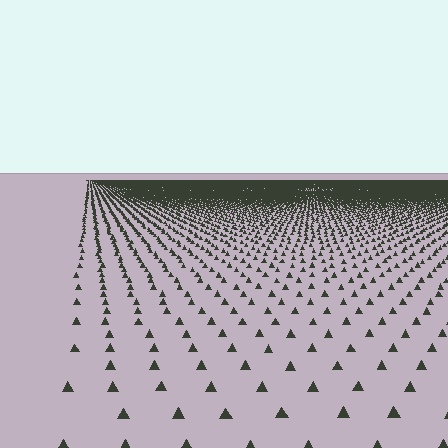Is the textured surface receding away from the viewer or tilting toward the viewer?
The surface is receding away from the viewer. Texture elements get smaller and denser toward the top.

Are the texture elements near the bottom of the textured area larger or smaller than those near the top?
Larger. Near the bottom, elements are closer to the viewer and appear at a bigger on-screen size.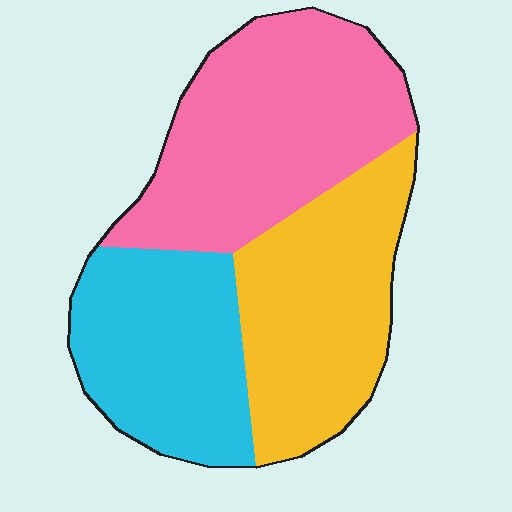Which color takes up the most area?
Pink, at roughly 40%.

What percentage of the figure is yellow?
Yellow takes up between a sixth and a third of the figure.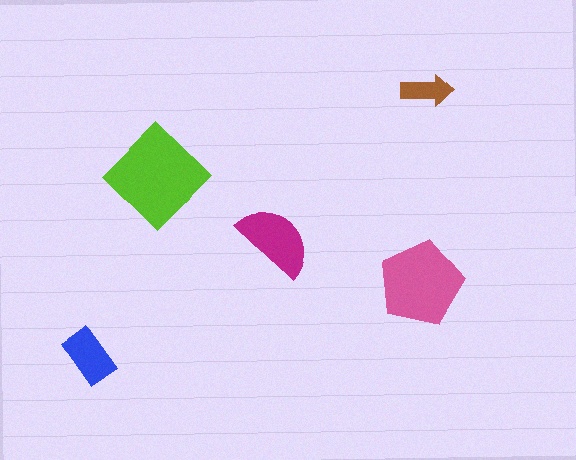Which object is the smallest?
The brown arrow.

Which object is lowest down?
The blue rectangle is bottommost.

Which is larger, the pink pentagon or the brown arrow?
The pink pentagon.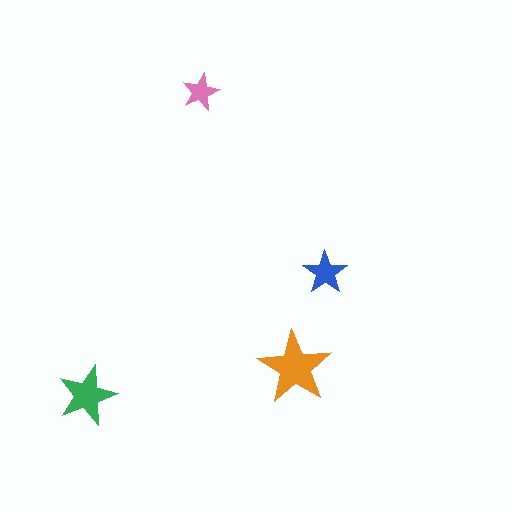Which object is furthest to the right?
The blue star is rightmost.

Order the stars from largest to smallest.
the orange one, the green one, the blue one, the pink one.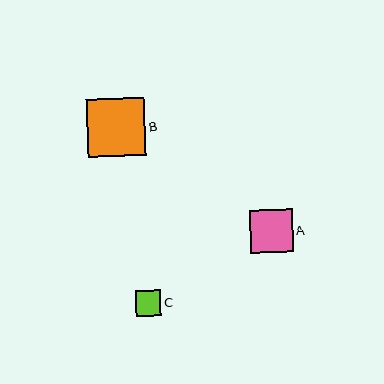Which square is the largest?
Square B is the largest with a size of approximately 58 pixels.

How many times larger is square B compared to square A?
Square B is approximately 1.3 times the size of square A.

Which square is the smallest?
Square C is the smallest with a size of approximately 25 pixels.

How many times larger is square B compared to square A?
Square B is approximately 1.3 times the size of square A.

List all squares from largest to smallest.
From largest to smallest: B, A, C.